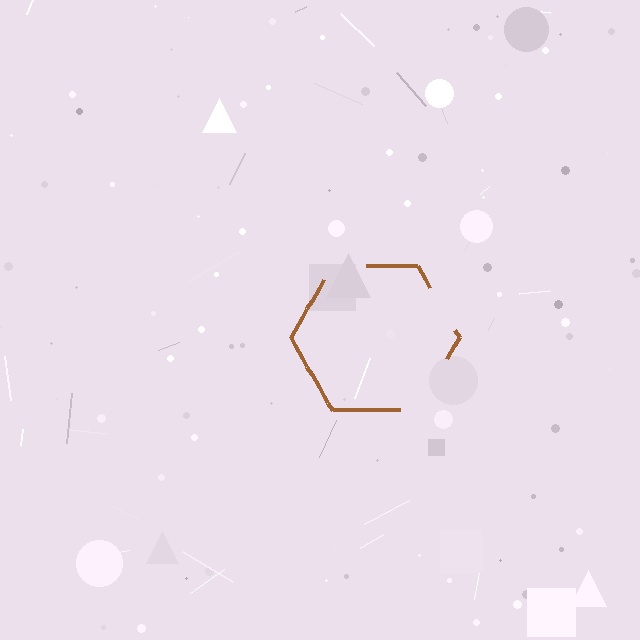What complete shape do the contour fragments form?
The contour fragments form a hexagon.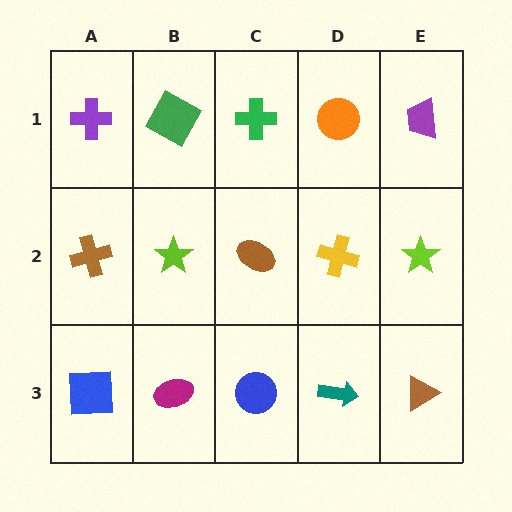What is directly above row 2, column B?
A green square.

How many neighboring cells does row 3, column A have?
2.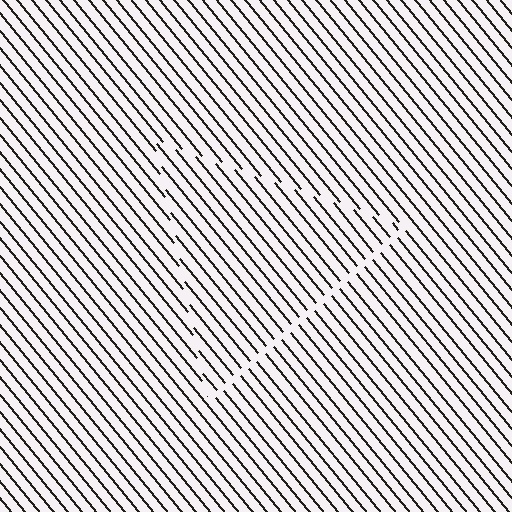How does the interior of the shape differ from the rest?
The interior of the shape contains the same grating, shifted by half a period — the contour is defined by the phase discontinuity where line-ends from the inner and outer gratings abut.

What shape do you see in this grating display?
An illusory triangle. The interior of the shape contains the same grating, shifted by half a period — the contour is defined by the phase discontinuity where line-ends from the inner and outer gratings abut.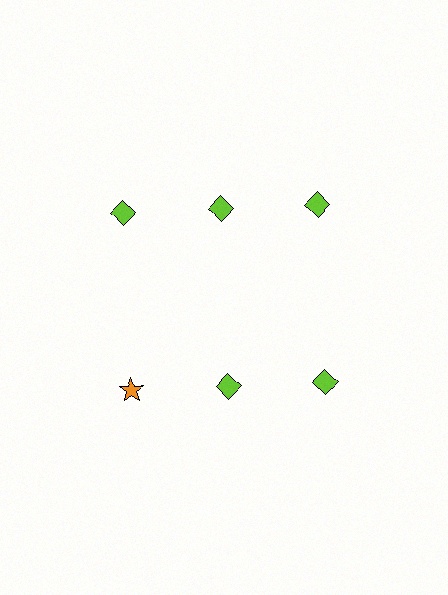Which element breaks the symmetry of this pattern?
The orange star in the second row, leftmost column breaks the symmetry. All other shapes are lime diamonds.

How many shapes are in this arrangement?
There are 6 shapes arranged in a grid pattern.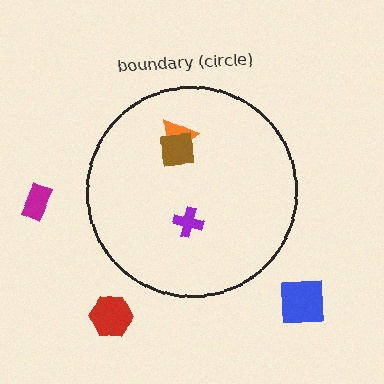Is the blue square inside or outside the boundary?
Outside.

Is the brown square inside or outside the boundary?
Inside.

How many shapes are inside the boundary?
3 inside, 3 outside.